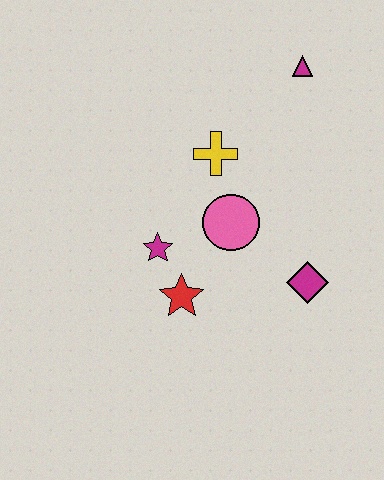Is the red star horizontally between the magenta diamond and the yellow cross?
No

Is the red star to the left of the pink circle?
Yes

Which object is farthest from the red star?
The magenta triangle is farthest from the red star.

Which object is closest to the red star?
The magenta star is closest to the red star.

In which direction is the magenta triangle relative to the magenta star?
The magenta triangle is above the magenta star.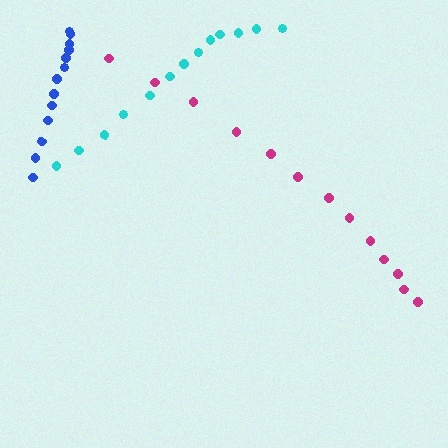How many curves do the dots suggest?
There are 3 distinct paths.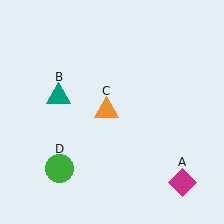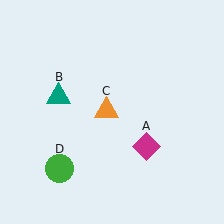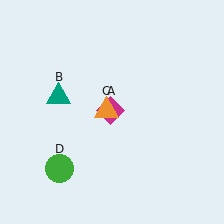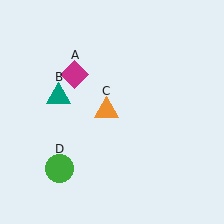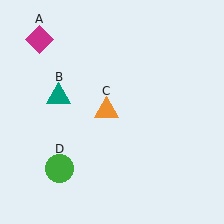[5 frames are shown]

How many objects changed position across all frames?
1 object changed position: magenta diamond (object A).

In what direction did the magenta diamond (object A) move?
The magenta diamond (object A) moved up and to the left.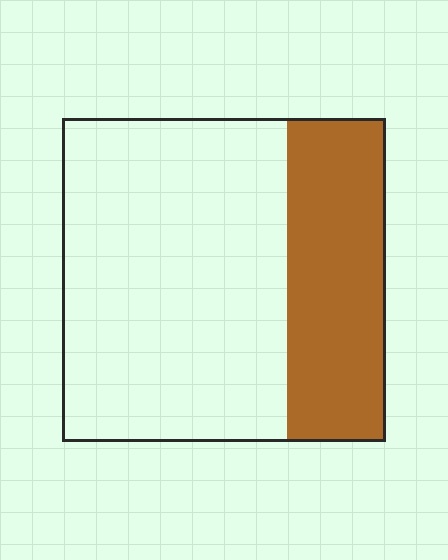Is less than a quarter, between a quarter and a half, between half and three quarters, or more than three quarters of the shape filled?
Between a quarter and a half.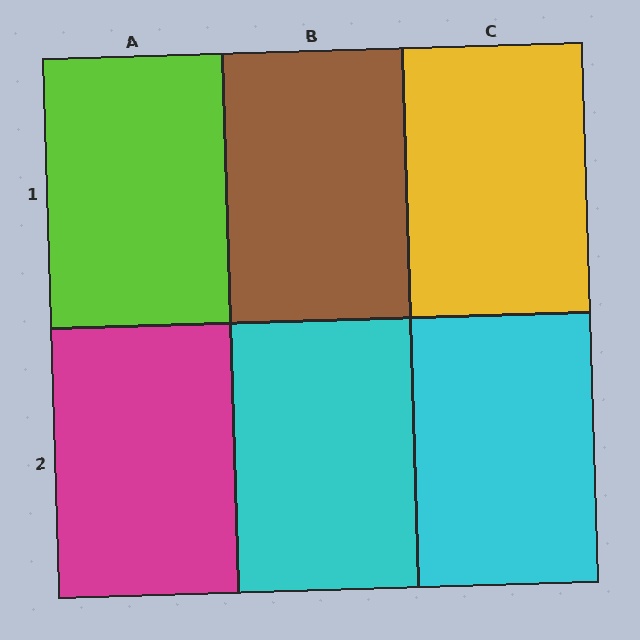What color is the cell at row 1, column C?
Yellow.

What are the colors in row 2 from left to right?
Magenta, cyan, cyan.